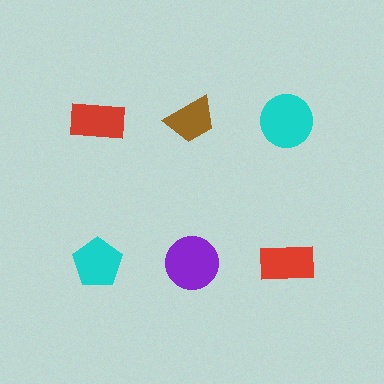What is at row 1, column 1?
A red rectangle.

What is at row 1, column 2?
A brown trapezoid.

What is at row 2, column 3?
A red rectangle.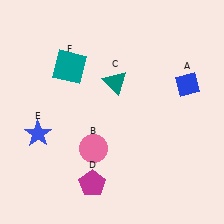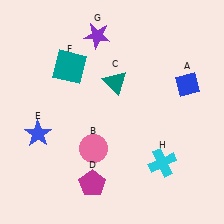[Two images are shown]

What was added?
A purple star (G), a cyan cross (H) were added in Image 2.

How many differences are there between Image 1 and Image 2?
There are 2 differences between the two images.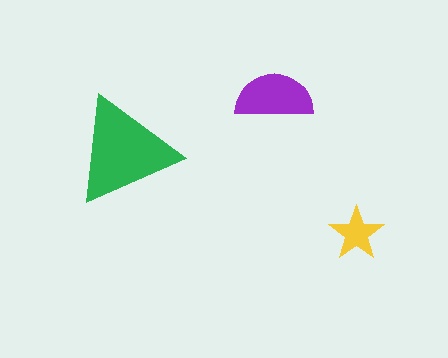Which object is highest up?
The purple semicircle is topmost.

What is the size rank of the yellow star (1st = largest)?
3rd.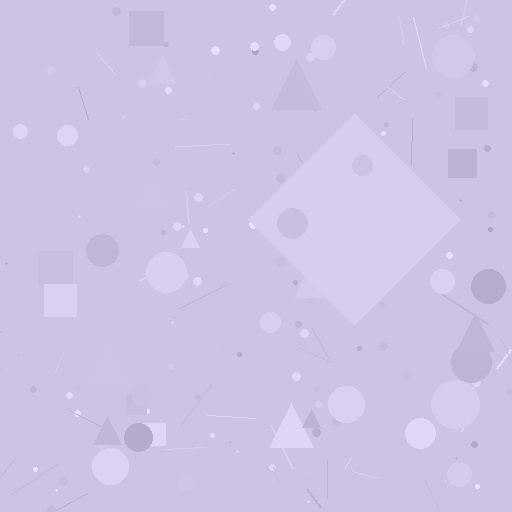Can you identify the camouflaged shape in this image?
The camouflaged shape is a diamond.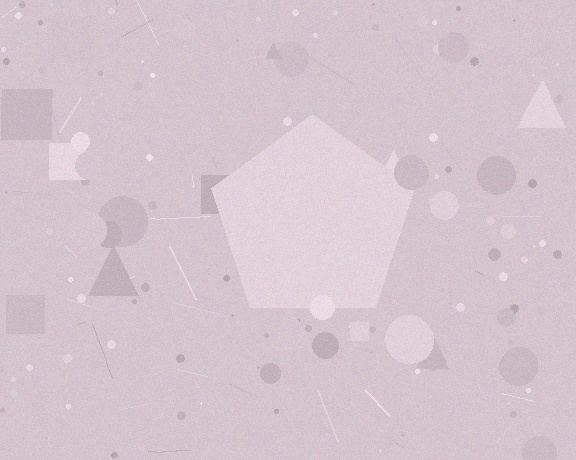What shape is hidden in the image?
A pentagon is hidden in the image.